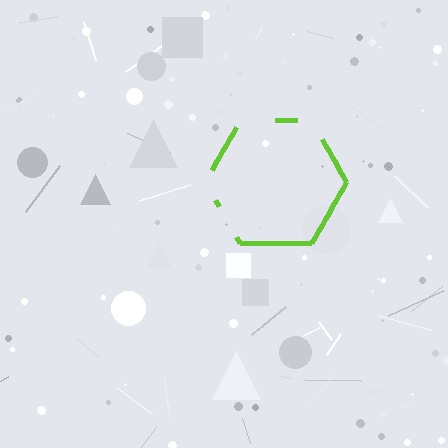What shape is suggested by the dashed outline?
The dashed outline suggests a hexagon.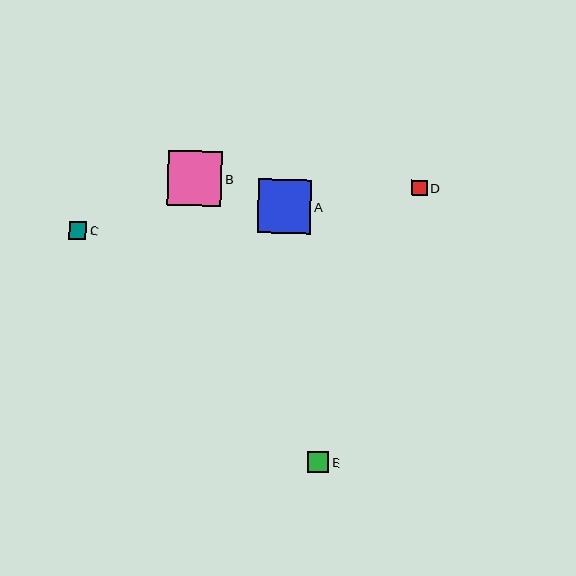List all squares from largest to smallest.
From largest to smallest: B, A, E, C, D.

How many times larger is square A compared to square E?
Square A is approximately 2.5 times the size of square E.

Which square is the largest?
Square B is the largest with a size of approximately 55 pixels.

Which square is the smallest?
Square D is the smallest with a size of approximately 16 pixels.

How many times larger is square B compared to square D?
Square B is approximately 3.4 times the size of square D.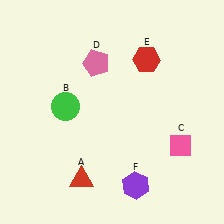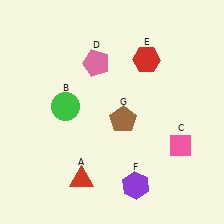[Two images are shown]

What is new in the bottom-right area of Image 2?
A brown pentagon (G) was added in the bottom-right area of Image 2.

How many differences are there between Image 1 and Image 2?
There is 1 difference between the two images.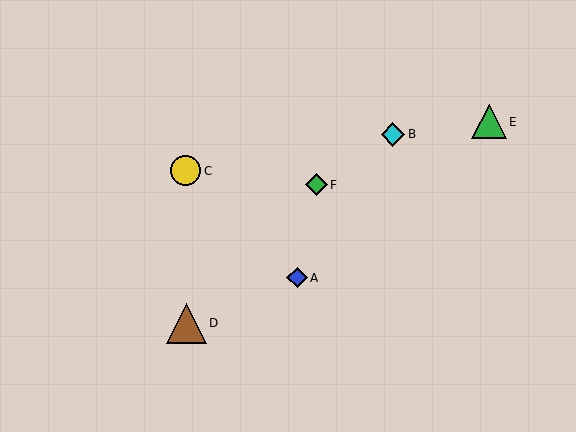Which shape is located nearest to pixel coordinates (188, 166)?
The yellow circle (labeled C) at (186, 171) is nearest to that location.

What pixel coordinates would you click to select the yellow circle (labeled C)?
Click at (186, 171) to select the yellow circle C.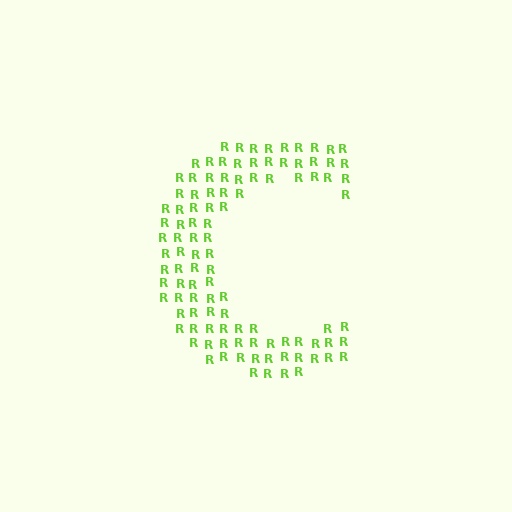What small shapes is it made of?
It is made of small letter R's.